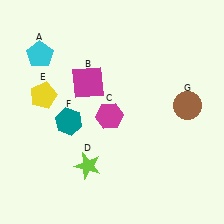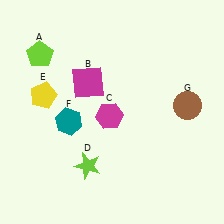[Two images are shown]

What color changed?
The pentagon (A) changed from cyan in Image 1 to lime in Image 2.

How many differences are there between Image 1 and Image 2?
There is 1 difference between the two images.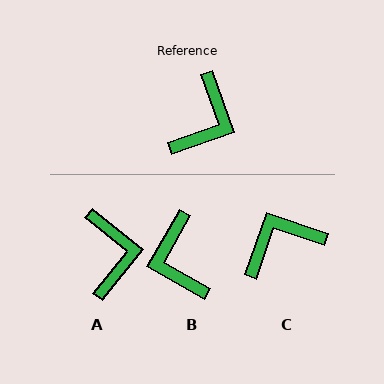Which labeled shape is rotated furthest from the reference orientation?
C, about 142 degrees away.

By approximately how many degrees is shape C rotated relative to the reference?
Approximately 142 degrees counter-clockwise.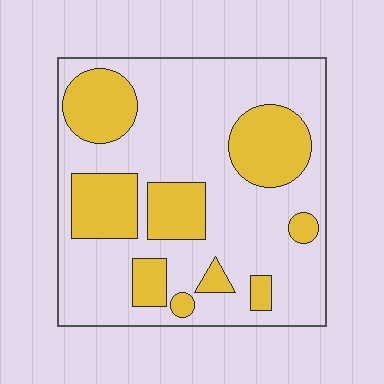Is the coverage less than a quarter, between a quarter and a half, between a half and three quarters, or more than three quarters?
Between a quarter and a half.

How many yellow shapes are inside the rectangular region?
9.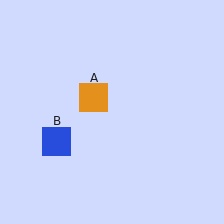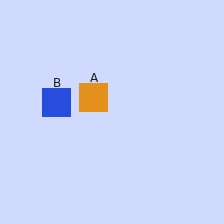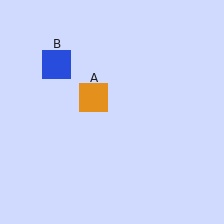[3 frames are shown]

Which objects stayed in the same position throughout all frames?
Orange square (object A) remained stationary.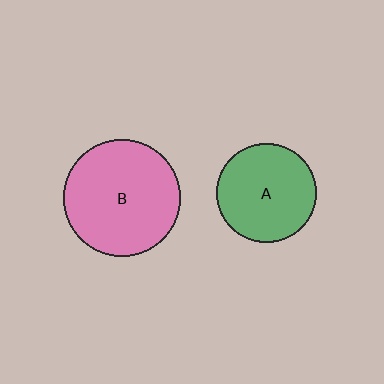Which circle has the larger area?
Circle B (pink).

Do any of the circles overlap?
No, none of the circles overlap.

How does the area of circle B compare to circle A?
Approximately 1.4 times.